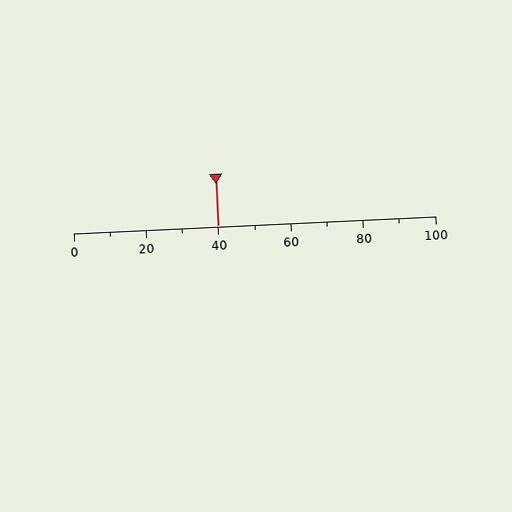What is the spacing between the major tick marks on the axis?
The major ticks are spaced 20 apart.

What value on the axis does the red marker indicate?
The marker indicates approximately 40.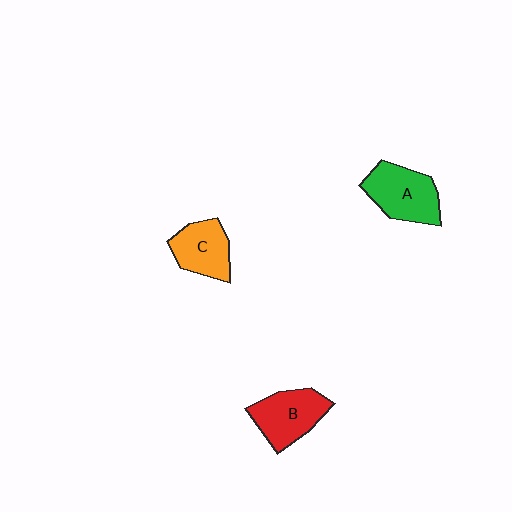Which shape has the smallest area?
Shape C (orange).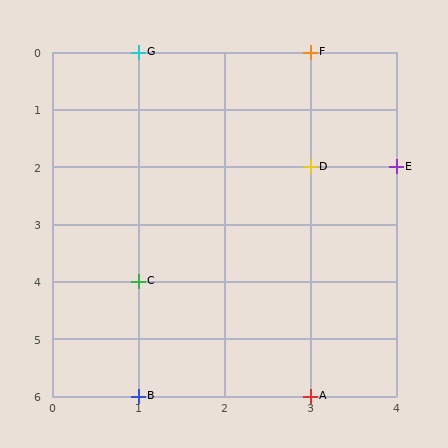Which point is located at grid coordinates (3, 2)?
Point D is at (3, 2).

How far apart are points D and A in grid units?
Points D and A are 4 rows apart.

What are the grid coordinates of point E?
Point E is at grid coordinates (4, 2).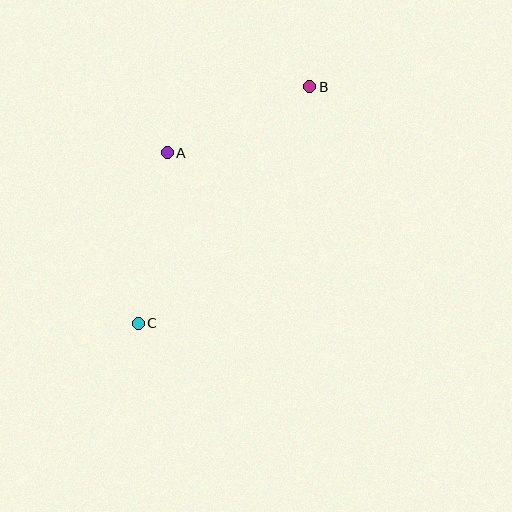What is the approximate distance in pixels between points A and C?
The distance between A and C is approximately 173 pixels.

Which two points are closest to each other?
Points A and B are closest to each other.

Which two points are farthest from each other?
Points B and C are farthest from each other.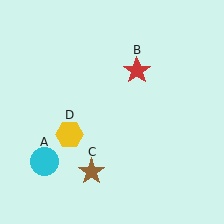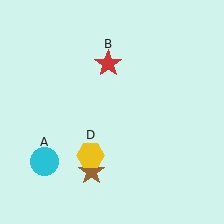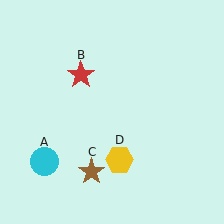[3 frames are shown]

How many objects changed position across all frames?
2 objects changed position: red star (object B), yellow hexagon (object D).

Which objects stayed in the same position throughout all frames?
Cyan circle (object A) and brown star (object C) remained stationary.